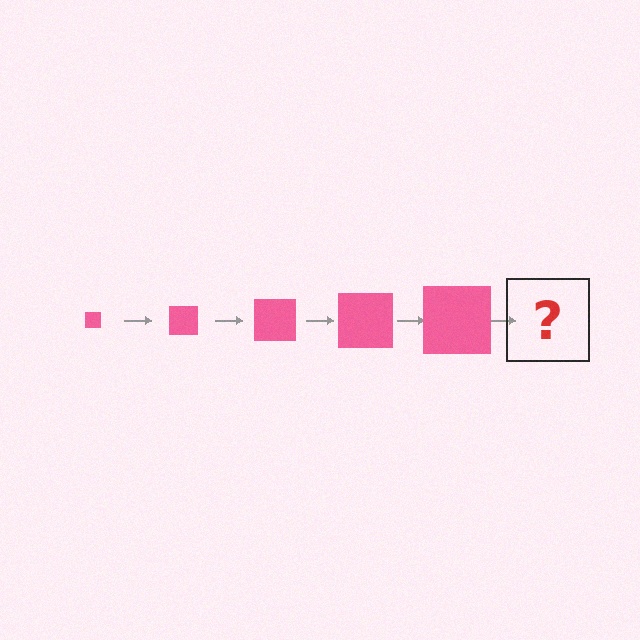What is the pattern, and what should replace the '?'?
The pattern is that the square gets progressively larger each step. The '?' should be a pink square, larger than the previous one.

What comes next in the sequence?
The next element should be a pink square, larger than the previous one.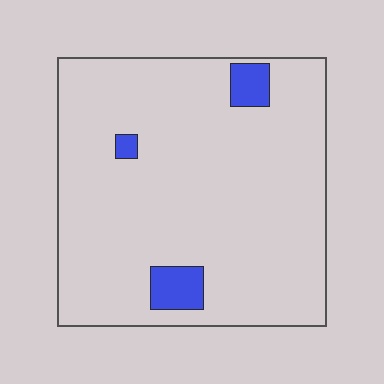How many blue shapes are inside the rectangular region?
3.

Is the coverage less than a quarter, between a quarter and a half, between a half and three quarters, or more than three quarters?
Less than a quarter.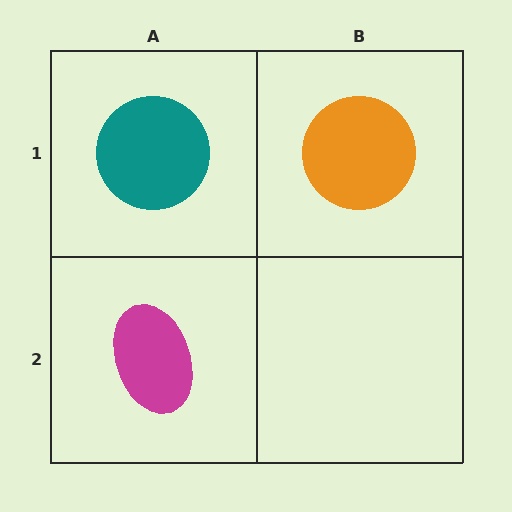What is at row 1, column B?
An orange circle.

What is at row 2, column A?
A magenta ellipse.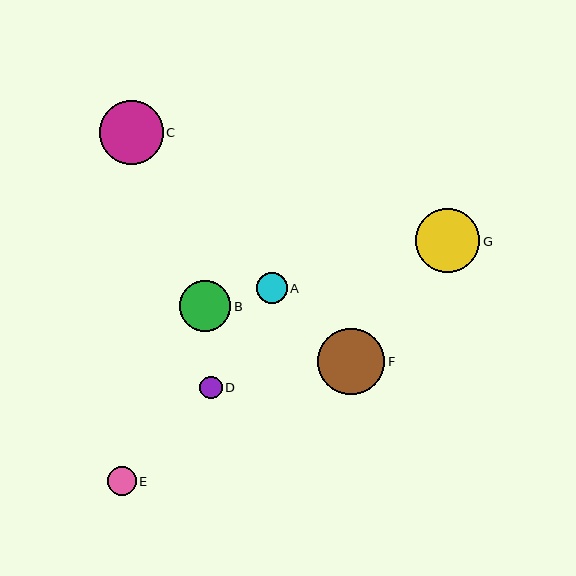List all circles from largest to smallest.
From largest to smallest: F, G, C, B, A, E, D.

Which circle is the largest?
Circle F is the largest with a size of approximately 67 pixels.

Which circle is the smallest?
Circle D is the smallest with a size of approximately 22 pixels.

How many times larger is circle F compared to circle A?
Circle F is approximately 2.1 times the size of circle A.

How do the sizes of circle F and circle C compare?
Circle F and circle C are approximately the same size.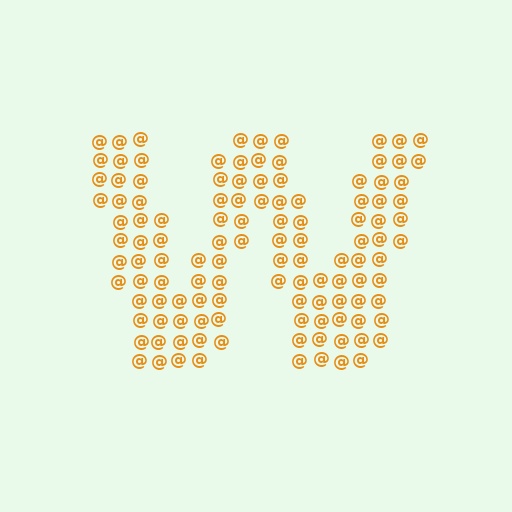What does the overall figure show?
The overall figure shows the letter W.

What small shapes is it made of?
It is made of small at signs.